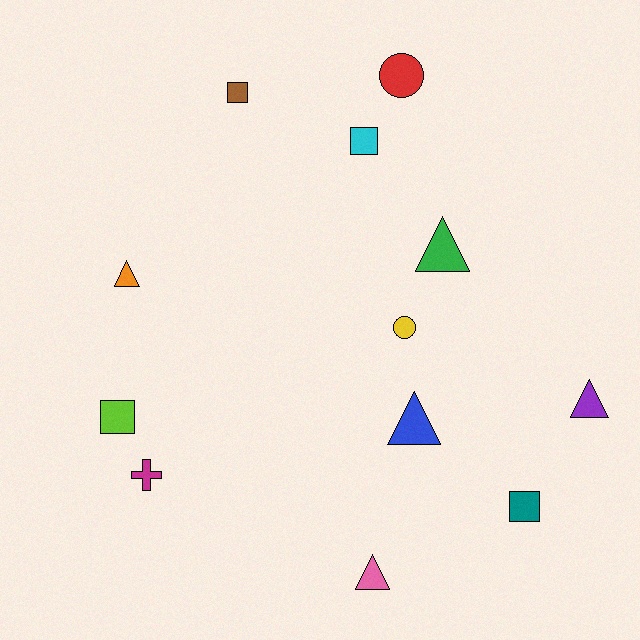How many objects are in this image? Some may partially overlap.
There are 12 objects.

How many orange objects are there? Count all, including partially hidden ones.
There is 1 orange object.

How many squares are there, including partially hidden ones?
There are 4 squares.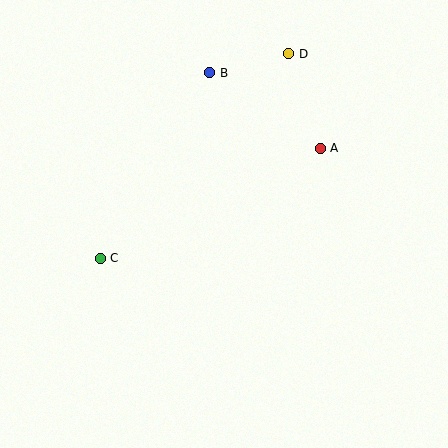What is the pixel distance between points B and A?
The distance between B and A is 134 pixels.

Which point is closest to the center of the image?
Point A at (320, 148) is closest to the center.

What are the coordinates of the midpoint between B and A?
The midpoint between B and A is at (265, 110).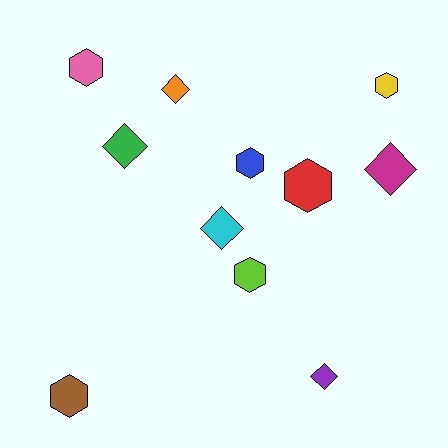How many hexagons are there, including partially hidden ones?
There are 6 hexagons.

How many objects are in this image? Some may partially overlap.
There are 11 objects.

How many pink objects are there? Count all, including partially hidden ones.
There is 1 pink object.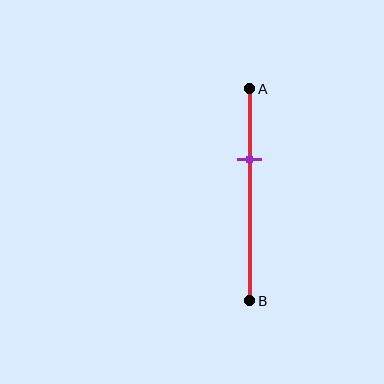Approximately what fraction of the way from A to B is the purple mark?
The purple mark is approximately 35% of the way from A to B.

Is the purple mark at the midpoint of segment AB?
No, the mark is at about 35% from A, not at the 50% midpoint.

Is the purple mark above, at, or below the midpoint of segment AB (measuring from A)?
The purple mark is above the midpoint of segment AB.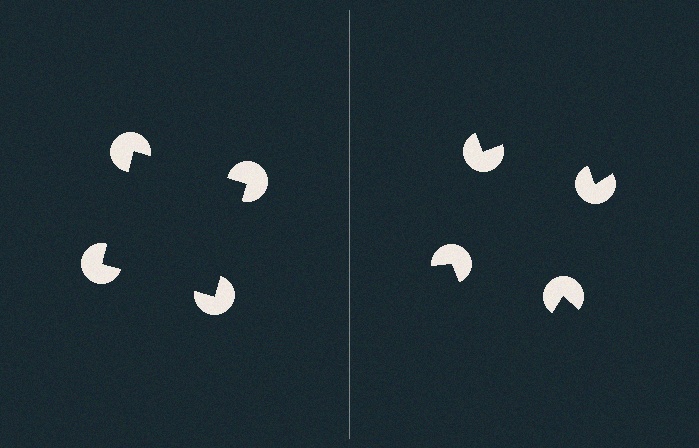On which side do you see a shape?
An illusory square appears on the left side. On the right side the wedge cuts are rotated, so no coherent shape forms.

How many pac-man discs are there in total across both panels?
8 — 4 on each side.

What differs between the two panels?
The pac-man discs are positioned identically on both sides; only the wedge orientations differ. On the left they align to a square; on the right they are misaligned.